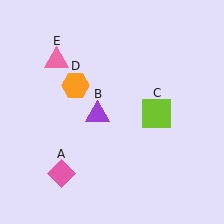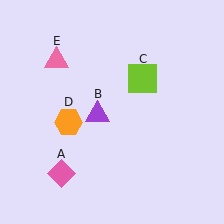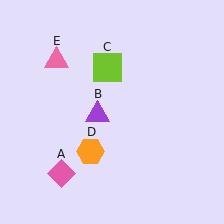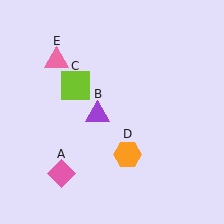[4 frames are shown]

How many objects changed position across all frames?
2 objects changed position: lime square (object C), orange hexagon (object D).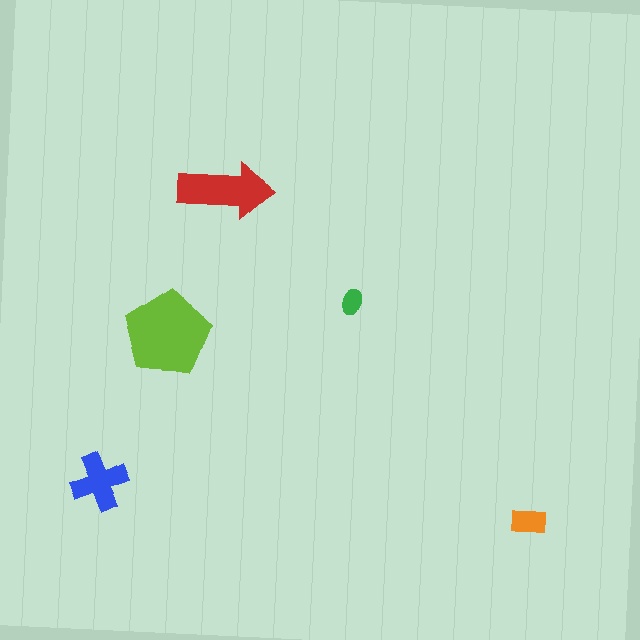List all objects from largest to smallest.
The lime pentagon, the red arrow, the blue cross, the orange rectangle, the green ellipse.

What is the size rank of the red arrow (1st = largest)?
2nd.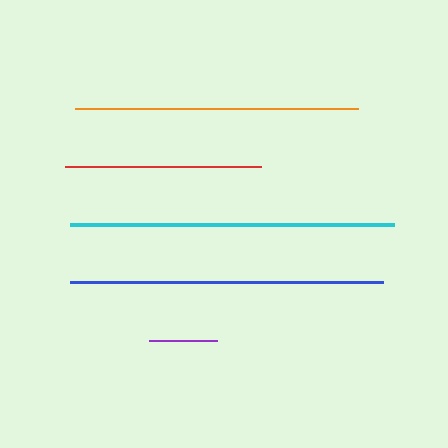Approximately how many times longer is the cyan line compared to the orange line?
The cyan line is approximately 1.1 times the length of the orange line.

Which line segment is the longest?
The cyan line is the longest at approximately 324 pixels.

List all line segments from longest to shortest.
From longest to shortest: cyan, blue, orange, red, purple.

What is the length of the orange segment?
The orange segment is approximately 283 pixels long.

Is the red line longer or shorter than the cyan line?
The cyan line is longer than the red line.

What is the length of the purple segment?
The purple segment is approximately 68 pixels long.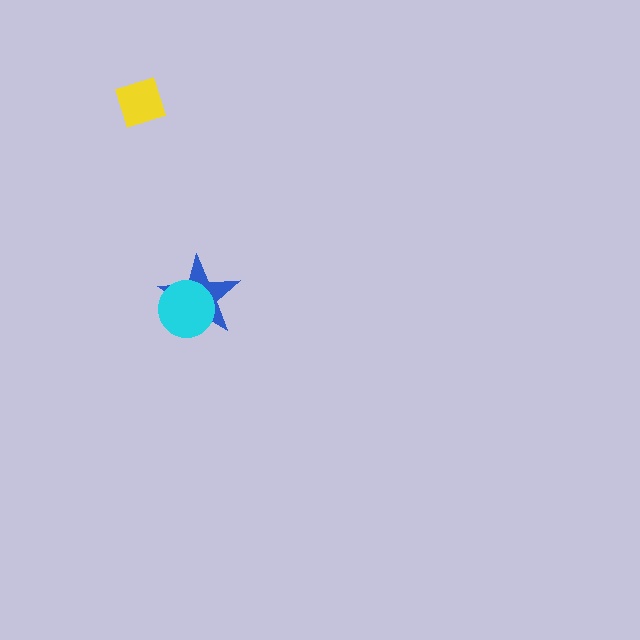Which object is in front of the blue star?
The cyan circle is in front of the blue star.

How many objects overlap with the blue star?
1 object overlaps with the blue star.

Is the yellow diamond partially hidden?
No, no other shape covers it.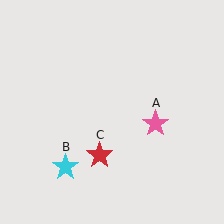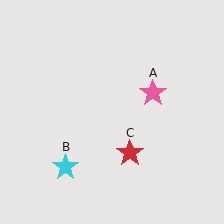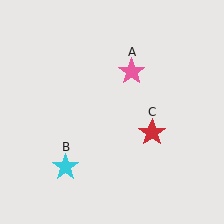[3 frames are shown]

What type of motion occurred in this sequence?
The pink star (object A), red star (object C) rotated counterclockwise around the center of the scene.